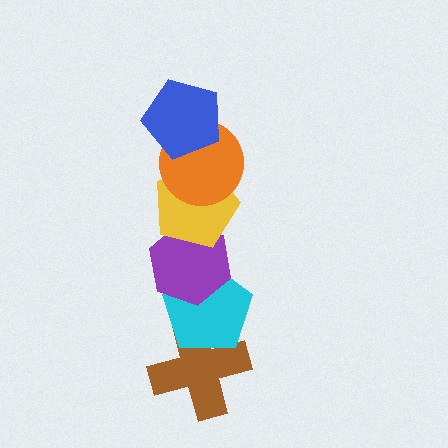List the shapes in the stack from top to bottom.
From top to bottom: the blue pentagon, the orange circle, the yellow pentagon, the purple hexagon, the cyan pentagon, the brown cross.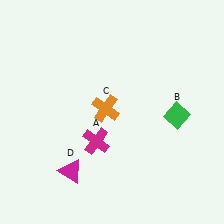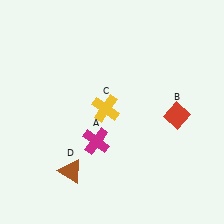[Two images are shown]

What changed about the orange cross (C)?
In Image 1, C is orange. In Image 2, it changed to yellow.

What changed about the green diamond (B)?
In Image 1, B is green. In Image 2, it changed to red.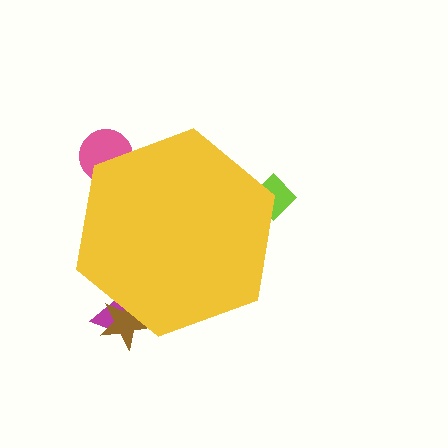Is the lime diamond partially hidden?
Yes, the lime diamond is partially hidden behind the yellow hexagon.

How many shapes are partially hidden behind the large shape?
4 shapes are partially hidden.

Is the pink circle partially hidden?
Yes, the pink circle is partially hidden behind the yellow hexagon.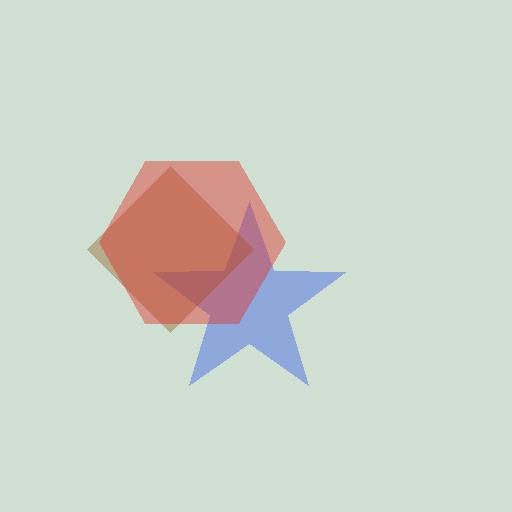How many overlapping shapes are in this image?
There are 3 overlapping shapes in the image.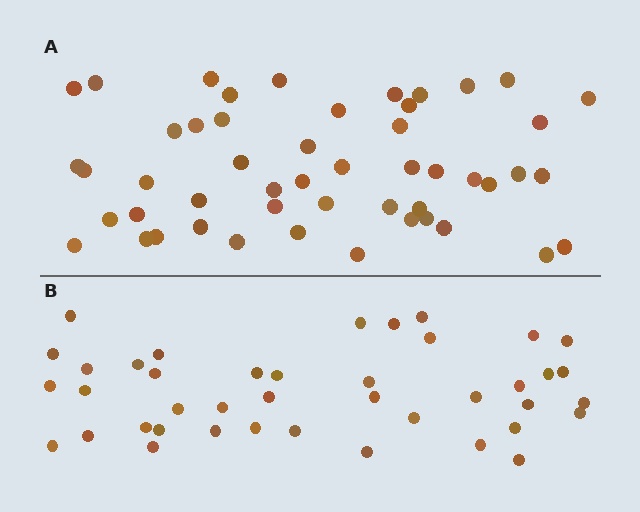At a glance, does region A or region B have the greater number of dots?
Region A (the top region) has more dots.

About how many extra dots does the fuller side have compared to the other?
Region A has roughly 8 or so more dots than region B.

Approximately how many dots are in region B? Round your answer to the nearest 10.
About 40 dots. (The exact count is 41, which rounds to 40.)